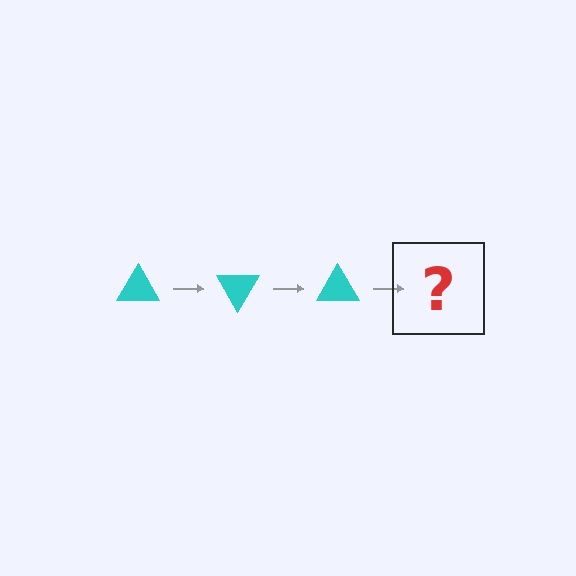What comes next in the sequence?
The next element should be a cyan triangle rotated 180 degrees.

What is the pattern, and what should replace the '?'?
The pattern is that the triangle rotates 60 degrees each step. The '?' should be a cyan triangle rotated 180 degrees.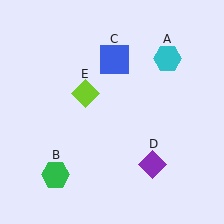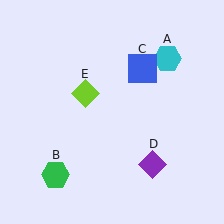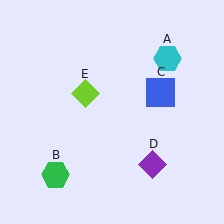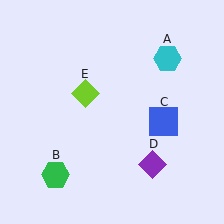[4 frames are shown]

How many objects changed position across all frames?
1 object changed position: blue square (object C).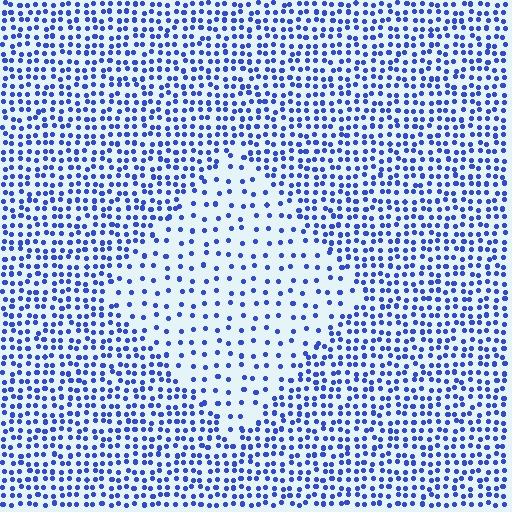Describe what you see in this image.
The image contains small blue elements arranged at two different densities. A diamond-shaped region is visible where the elements are less densely packed than the surrounding area.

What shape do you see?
I see a diamond.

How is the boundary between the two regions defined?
The boundary is defined by a change in element density (approximately 2.3x ratio). All elements are the same color, size, and shape.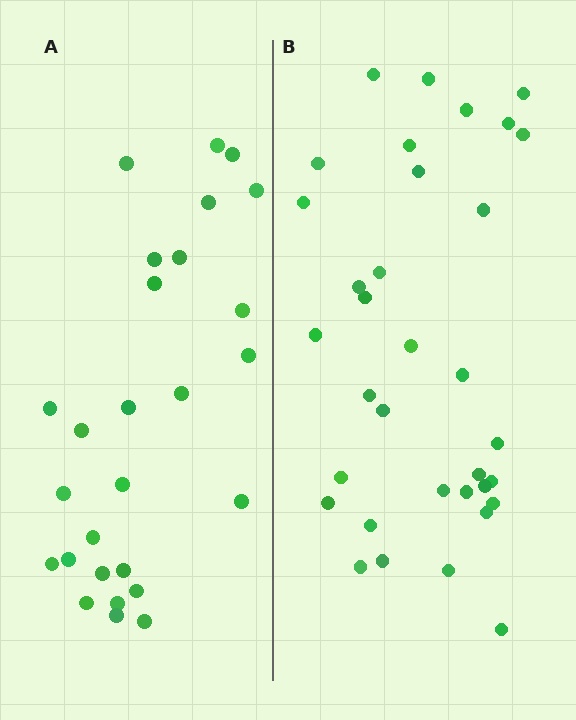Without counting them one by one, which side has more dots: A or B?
Region B (the right region) has more dots.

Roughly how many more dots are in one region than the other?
Region B has roughly 8 or so more dots than region A.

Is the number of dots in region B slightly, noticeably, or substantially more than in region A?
Region B has noticeably more, but not dramatically so. The ratio is roughly 1.3 to 1.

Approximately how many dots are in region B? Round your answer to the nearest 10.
About 30 dots. (The exact count is 34, which rounds to 30.)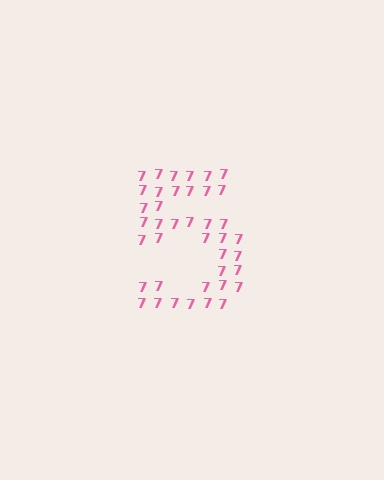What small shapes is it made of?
It is made of small digit 7's.